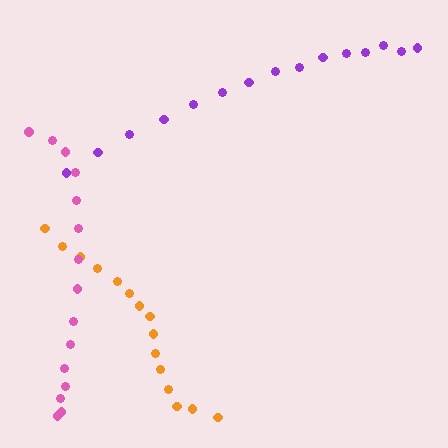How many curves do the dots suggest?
There are 3 distinct paths.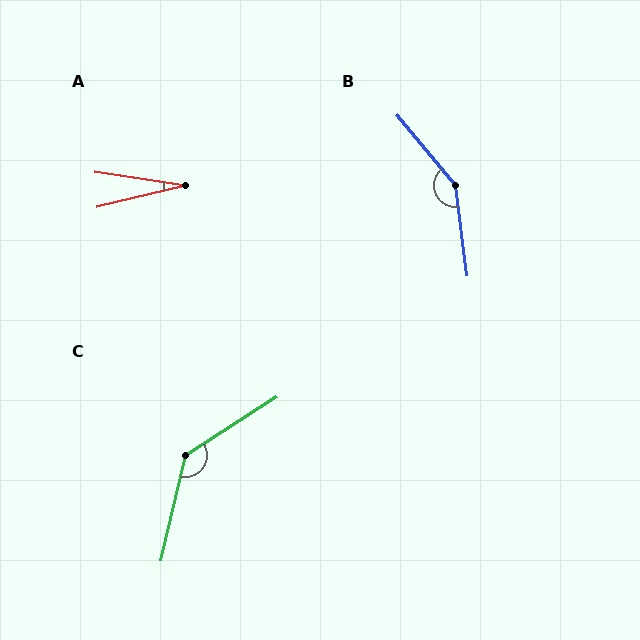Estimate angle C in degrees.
Approximately 136 degrees.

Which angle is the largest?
B, at approximately 148 degrees.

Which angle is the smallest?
A, at approximately 22 degrees.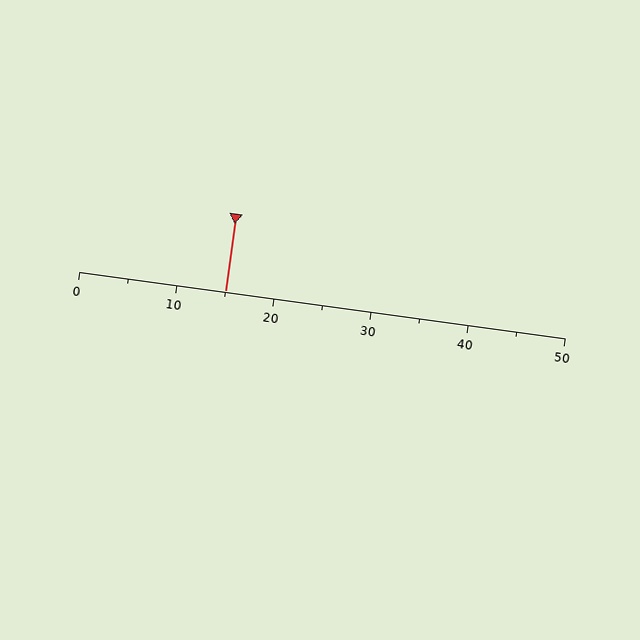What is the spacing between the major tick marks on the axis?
The major ticks are spaced 10 apart.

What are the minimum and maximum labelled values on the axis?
The axis runs from 0 to 50.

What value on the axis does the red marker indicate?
The marker indicates approximately 15.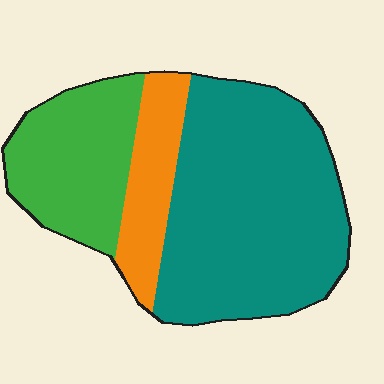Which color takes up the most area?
Teal, at roughly 60%.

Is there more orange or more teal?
Teal.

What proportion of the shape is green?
Green covers about 25% of the shape.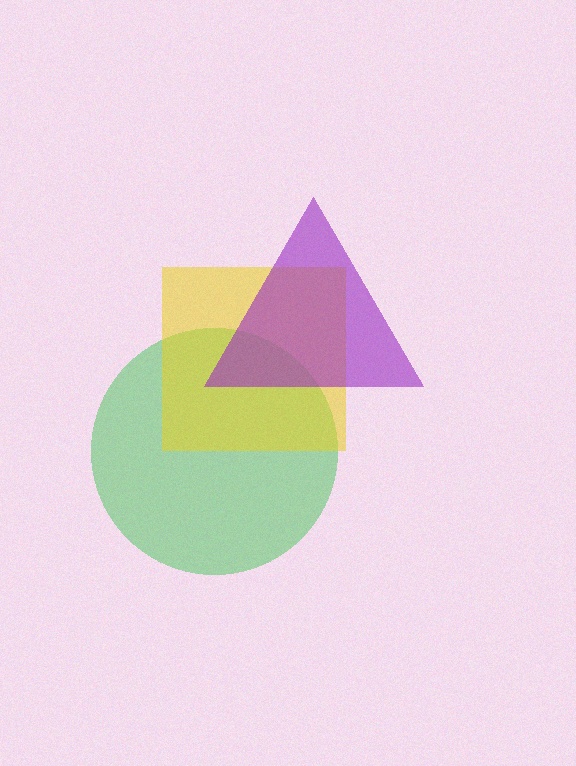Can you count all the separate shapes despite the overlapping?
Yes, there are 3 separate shapes.